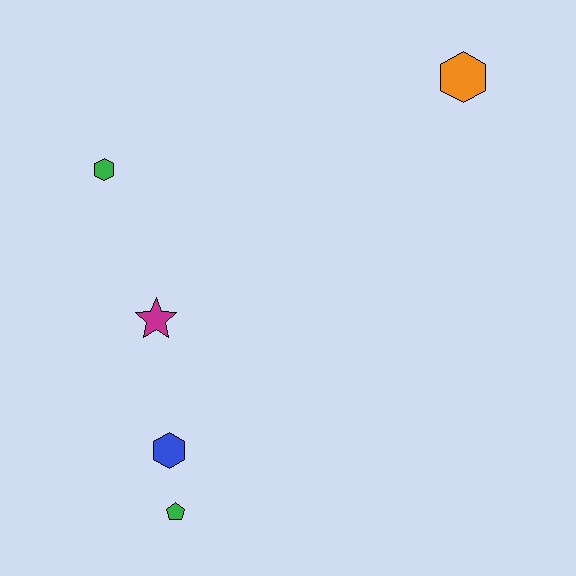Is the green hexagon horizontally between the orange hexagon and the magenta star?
No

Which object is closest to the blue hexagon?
The green pentagon is closest to the blue hexagon.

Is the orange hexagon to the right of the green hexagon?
Yes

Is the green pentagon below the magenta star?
Yes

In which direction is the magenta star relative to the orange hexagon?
The magenta star is to the left of the orange hexagon.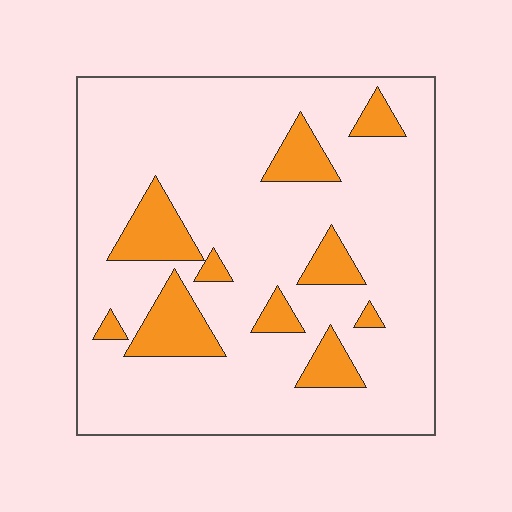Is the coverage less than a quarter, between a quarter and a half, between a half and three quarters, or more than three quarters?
Less than a quarter.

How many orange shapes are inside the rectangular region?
10.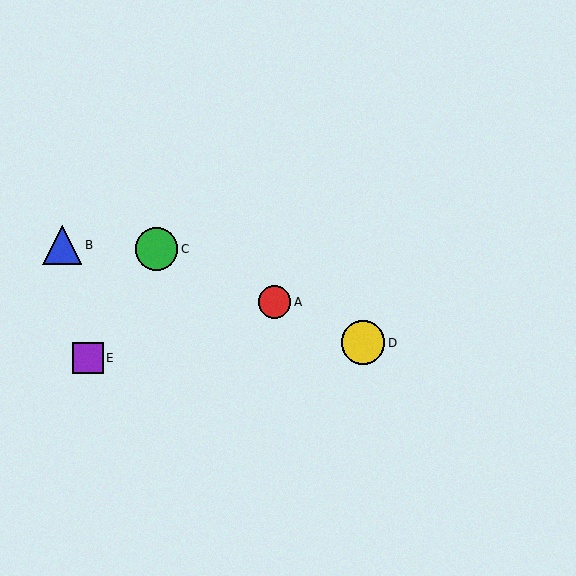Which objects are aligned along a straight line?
Objects A, C, D are aligned along a straight line.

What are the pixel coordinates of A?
Object A is at (274, 302).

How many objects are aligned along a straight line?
3 objects (A, C, D) are aligned along a straight line.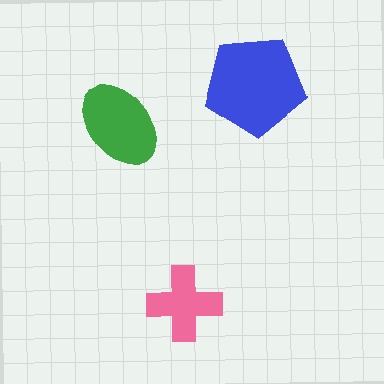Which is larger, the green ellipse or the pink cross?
The green ellipse.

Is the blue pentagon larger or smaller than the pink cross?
Larger.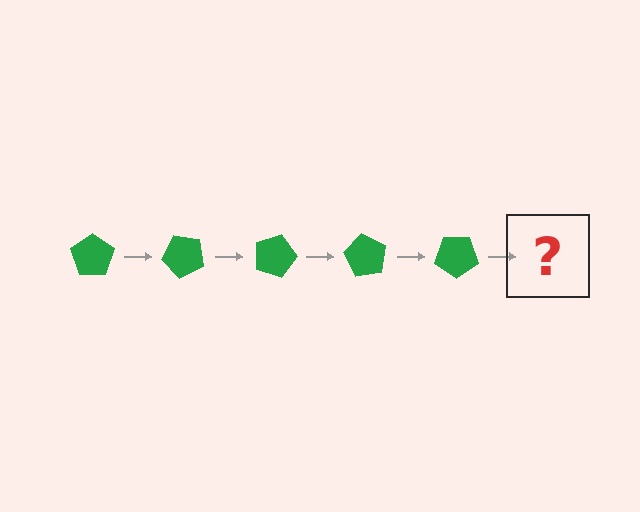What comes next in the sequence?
The next element should be a green pentagon rotated 225 degrees.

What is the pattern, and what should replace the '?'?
The pattern is that the pentagon rotates 45 degrees each step. The '?' should be a green pentagon rotated 225 degrees.